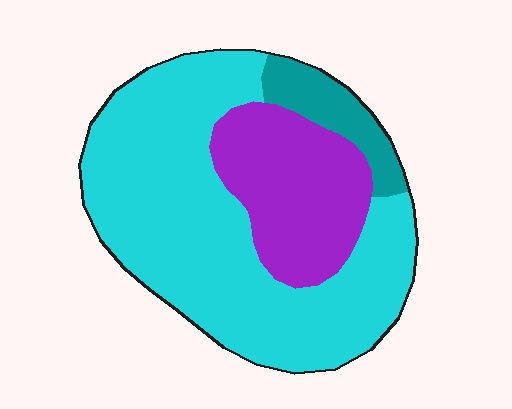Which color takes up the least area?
Teal, at roughly 10%.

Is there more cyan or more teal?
Cyan.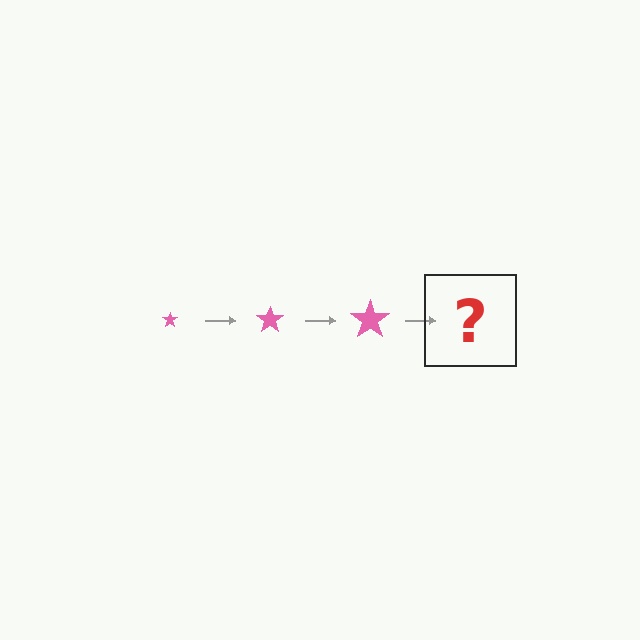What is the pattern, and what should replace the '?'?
The pattern is that the star gets progressively larger each step. The '?' should be a pink star, larger than the previous one.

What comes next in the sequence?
The next element should be a pink star, larger than the previous one.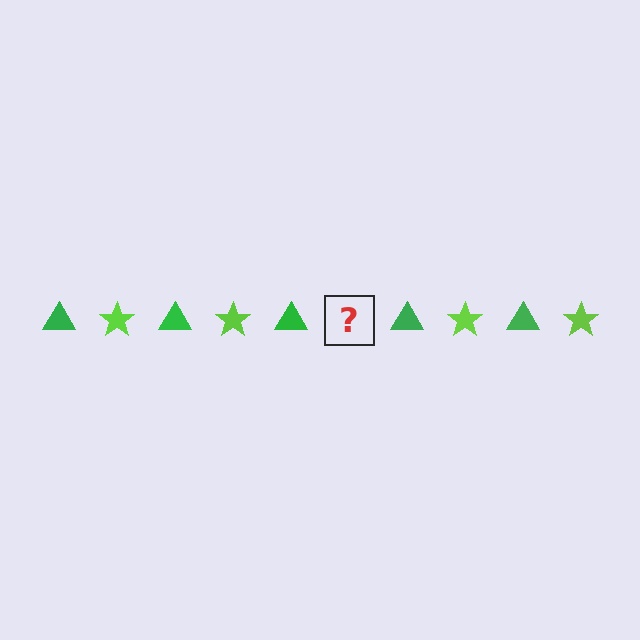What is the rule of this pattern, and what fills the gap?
The rule is that the pattern alternates between green triangle and lime star. The gap should be filled with a lime star.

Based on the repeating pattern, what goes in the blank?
The blank should be a lime star.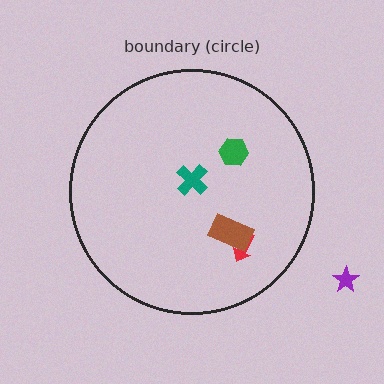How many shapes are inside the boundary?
4 inside, 1 outside.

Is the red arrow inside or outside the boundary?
Inside.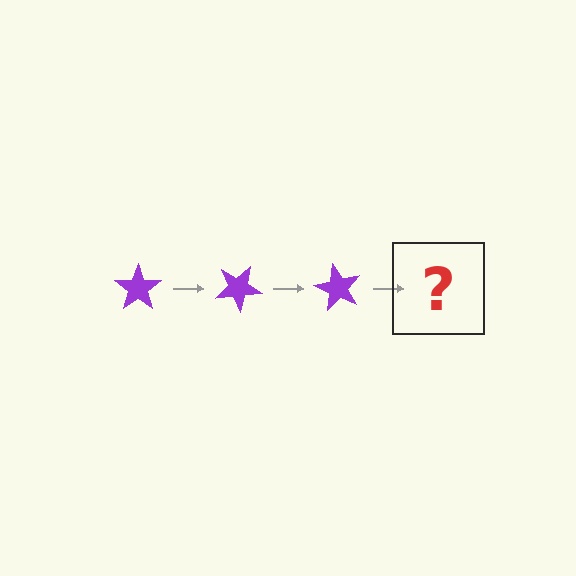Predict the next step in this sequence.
The next step is a purple star rotated 90 degrees.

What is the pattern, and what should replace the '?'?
The pattern is that the star rotates 30 degrees each step. The '?' should be a purple star rotated 90 degrees.